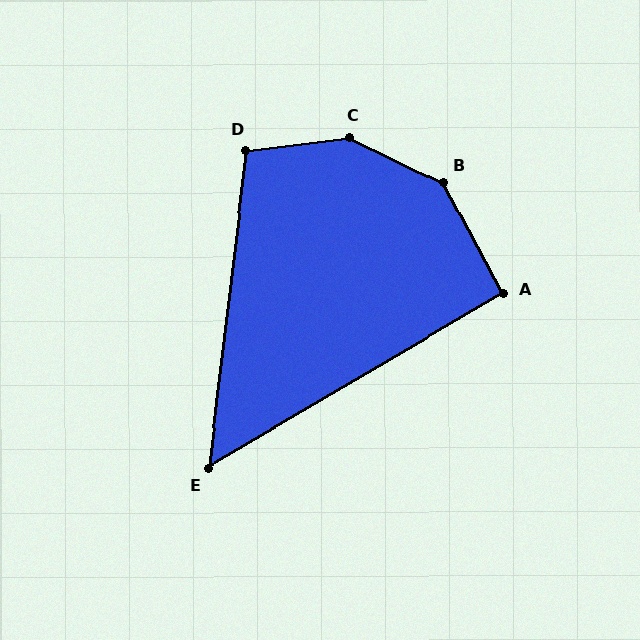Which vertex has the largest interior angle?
C, at approximately 147 degrees.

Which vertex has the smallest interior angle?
E, at approximately 53 degrees.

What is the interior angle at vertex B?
Approximately 144 degrees (obtuse).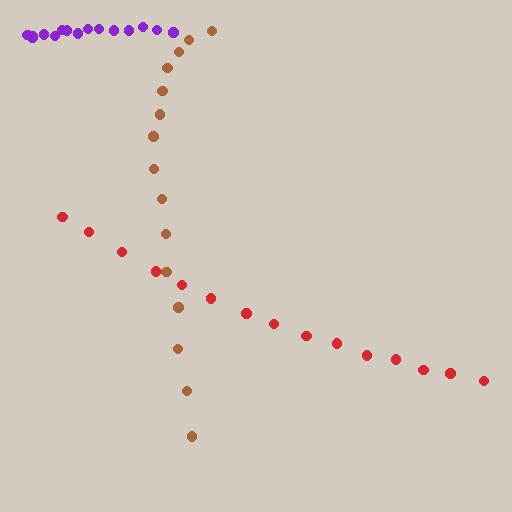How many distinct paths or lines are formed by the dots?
There are 3 distinct paths.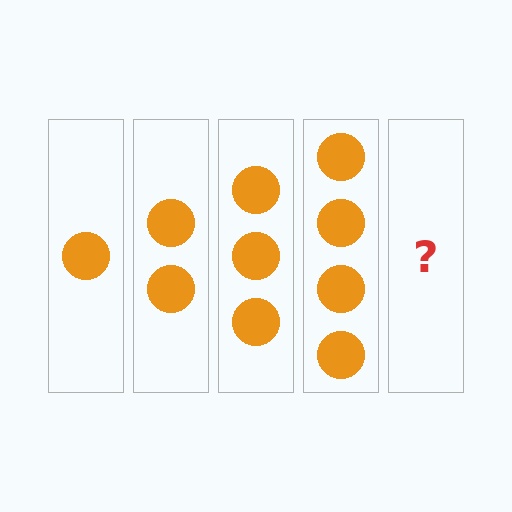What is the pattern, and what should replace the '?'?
The pattern is that each step adds one more circle. The '?' should be 5 circles.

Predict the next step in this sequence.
The next step is 5 circles.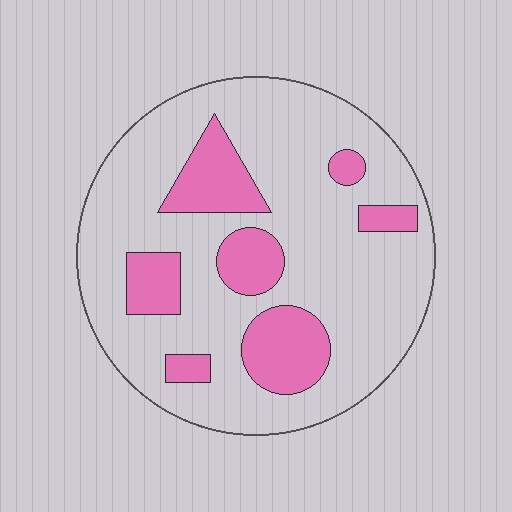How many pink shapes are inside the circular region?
7.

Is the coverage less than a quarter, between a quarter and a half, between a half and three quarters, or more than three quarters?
Less than a quarter.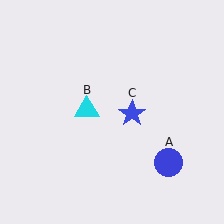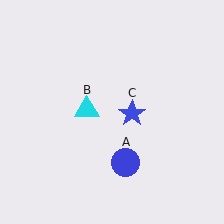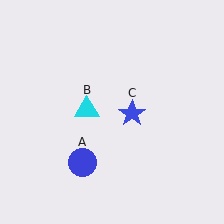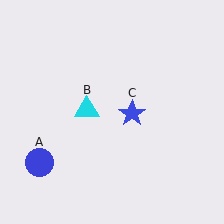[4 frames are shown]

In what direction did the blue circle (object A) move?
The blue circle (object A) moved left.